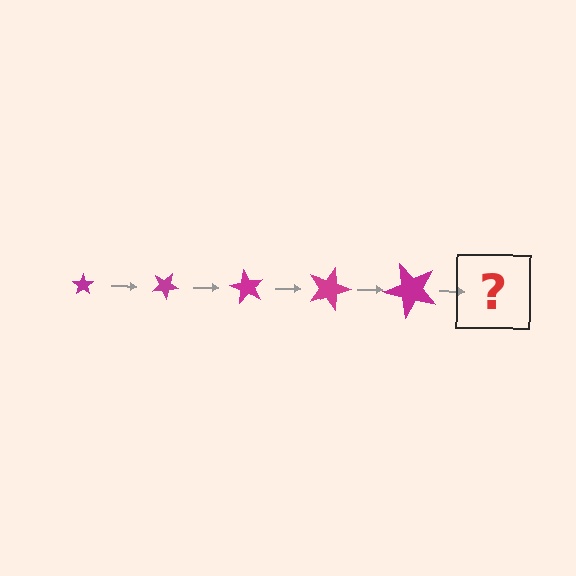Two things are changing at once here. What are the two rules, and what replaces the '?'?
The two rules are that the star grows larger each step and it rotates 30 degrees each step. The '?' should be a star, larger than the previous one and rotated 150 degrees from the start.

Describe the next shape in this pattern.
It should be a star, larger than the previous one and rotated 150 degrees from the start.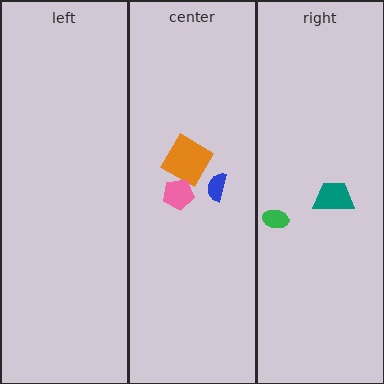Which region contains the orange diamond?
The center region.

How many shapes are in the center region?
3.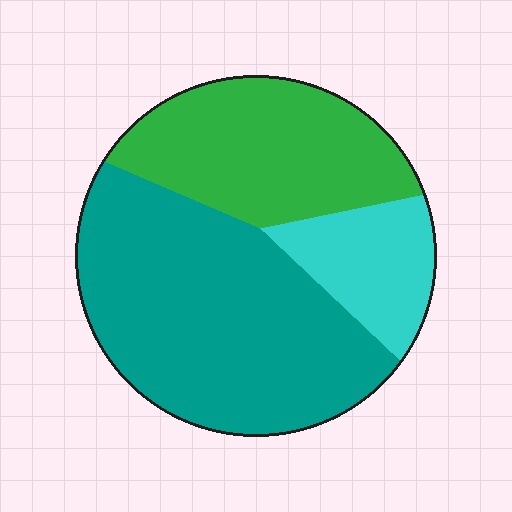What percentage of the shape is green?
Green takes up between a quarter and a half of the shape.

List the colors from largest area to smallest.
From largest to smallest: teal, green, cyan.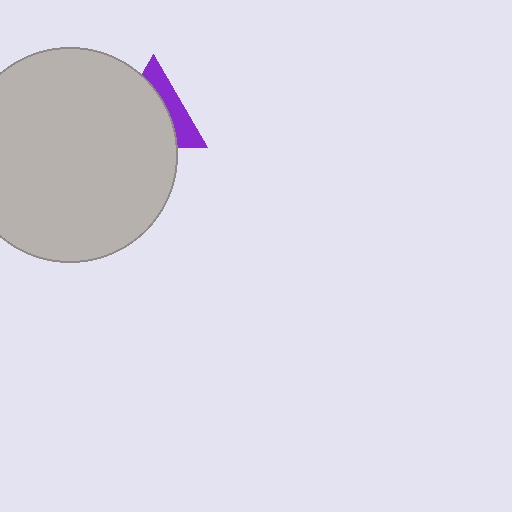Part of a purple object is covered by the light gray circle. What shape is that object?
It is a triangle.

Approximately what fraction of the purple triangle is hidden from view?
Roughly 65% of the purple triangle is hidden behind the light gray circle.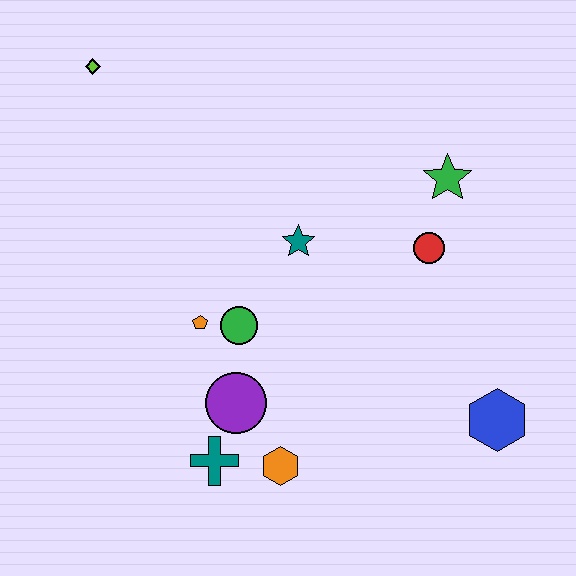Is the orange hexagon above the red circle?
No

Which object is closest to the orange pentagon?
The green circle is closest to the orange pentagon.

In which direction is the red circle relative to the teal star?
The red circle is to the right of the teal star.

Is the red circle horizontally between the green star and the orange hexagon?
Yes